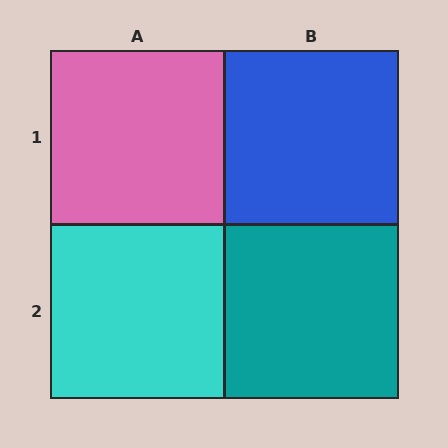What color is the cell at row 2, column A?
Cyan.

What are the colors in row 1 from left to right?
Pink, blue.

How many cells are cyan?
1 cell is cyan.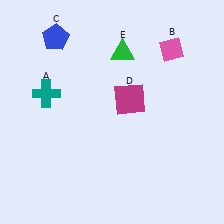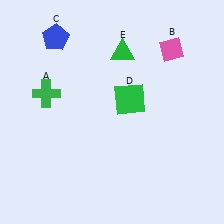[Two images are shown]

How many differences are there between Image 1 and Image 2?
There are 2 differences between the two images.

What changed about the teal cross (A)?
In Image 1, A is teal. In Image 2, it changed to green.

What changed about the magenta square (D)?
In Image 1, D is magenta. In Image 2, it changed to green.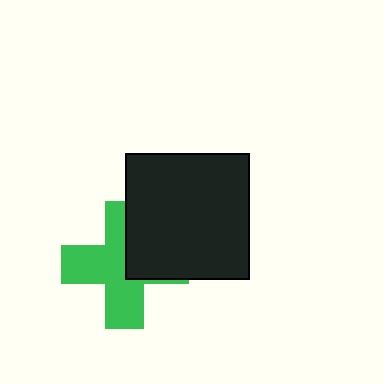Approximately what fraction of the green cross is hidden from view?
Roughly 36% of the green cross is hidden behind the black rectangle.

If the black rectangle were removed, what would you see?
You would see the complete green cross.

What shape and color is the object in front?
The object in front is a black rectangle.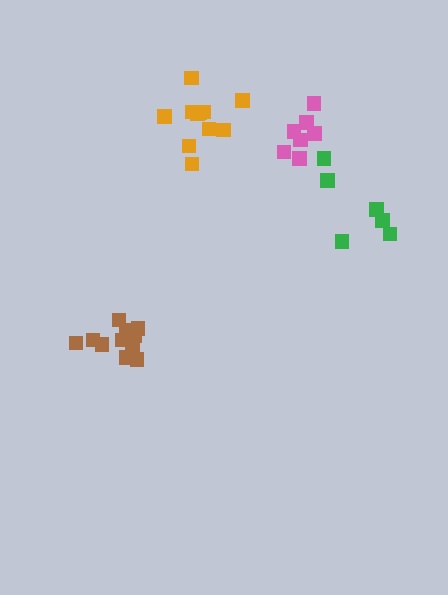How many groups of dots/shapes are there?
There are 4 groups.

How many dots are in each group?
Group 1: 6 dots, Group 2: 8 dots, Group 3: 11 dots, Group 4: 12 dots (37 total).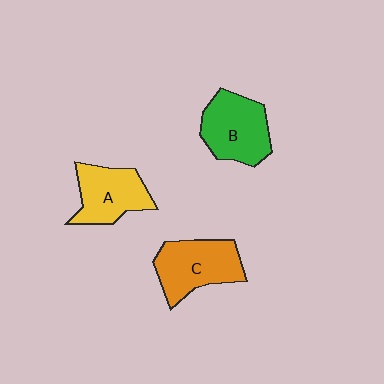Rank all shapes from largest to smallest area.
From largest to smallest: C (orange), B (green), A (yellow).